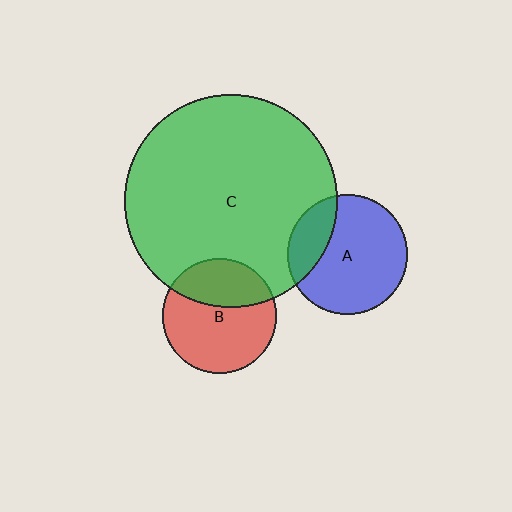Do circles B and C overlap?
Yes.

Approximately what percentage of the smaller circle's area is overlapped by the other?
Approximately 35%.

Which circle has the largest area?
Circle C (green).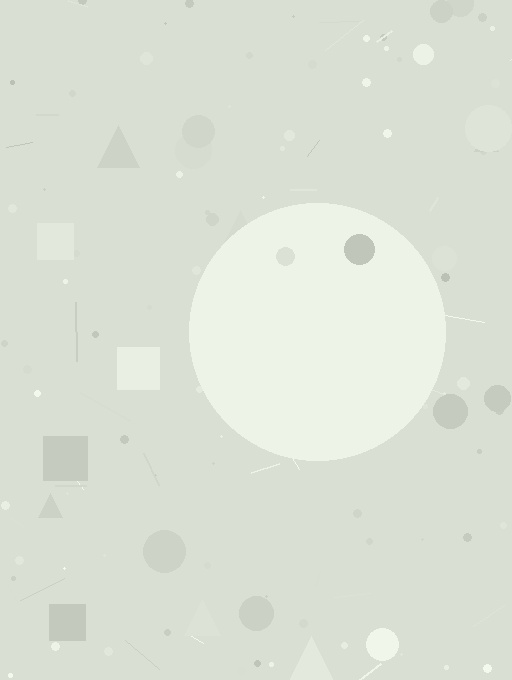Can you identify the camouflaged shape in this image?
The camouflaged shape is a circle.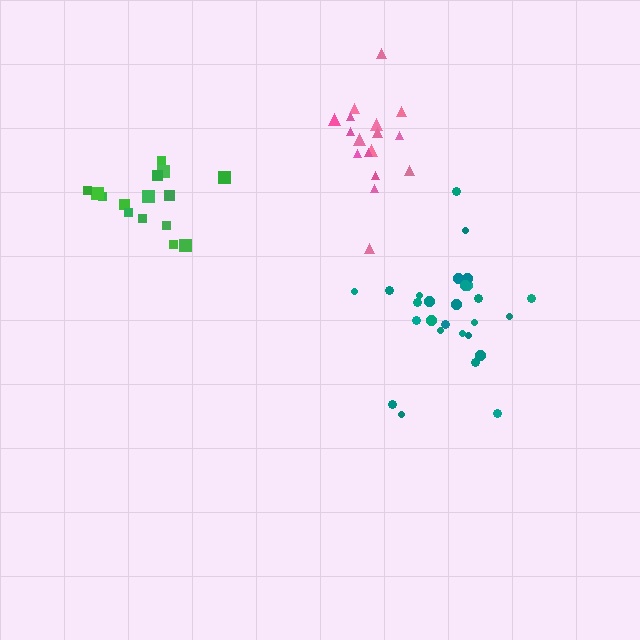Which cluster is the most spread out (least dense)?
Teal.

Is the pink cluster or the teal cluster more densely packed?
Pink.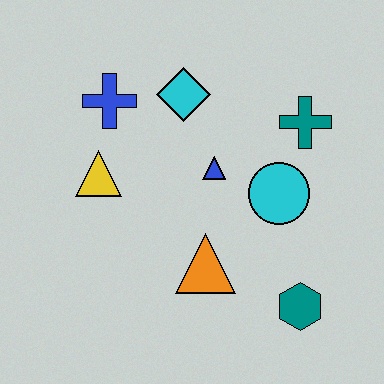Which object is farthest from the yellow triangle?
The teal hexagon is farthest from the yellow triangle.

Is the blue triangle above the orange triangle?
Yes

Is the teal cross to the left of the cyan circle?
No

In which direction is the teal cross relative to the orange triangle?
The teal cross is above the orange triangle.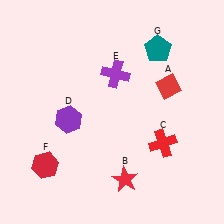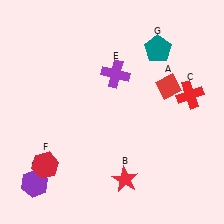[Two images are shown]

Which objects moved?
The objects that moved are: the red cross (C), the purple hexagon (D).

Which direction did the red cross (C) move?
The red cross (C) moved up.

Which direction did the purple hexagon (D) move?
The purple hexagon (D) moved down.